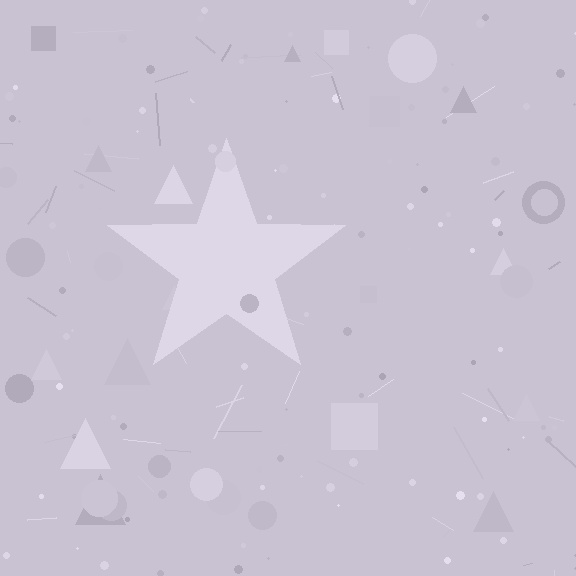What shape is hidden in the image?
A star is hidden in the image.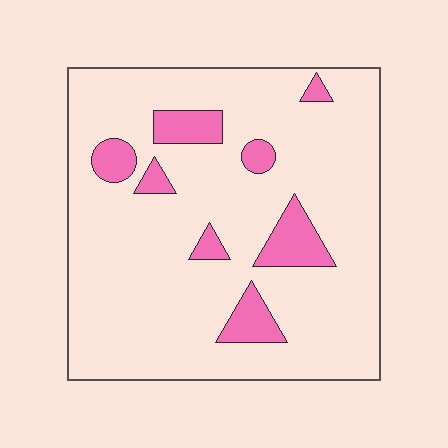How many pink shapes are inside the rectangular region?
8.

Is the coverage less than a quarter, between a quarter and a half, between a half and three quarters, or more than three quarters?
Less than a quarter.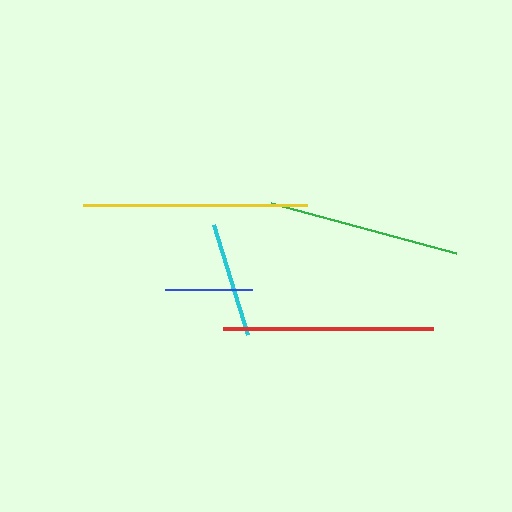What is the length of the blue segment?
The blue segment is approximately 87 pixels long.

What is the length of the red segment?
The red segment is approximately 210 pixels long.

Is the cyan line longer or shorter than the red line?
The red line is longer than the cyan line.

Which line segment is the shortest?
The blue line is the shortest at approximately 87 pixels.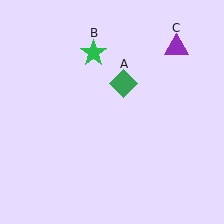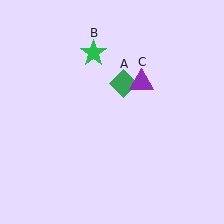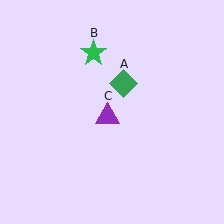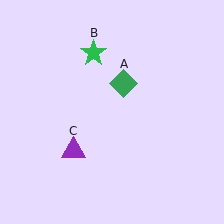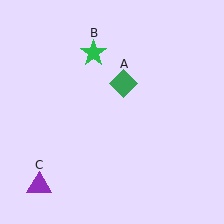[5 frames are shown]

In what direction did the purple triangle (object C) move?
The purple triangle (object C) moved down and to the left.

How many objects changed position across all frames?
1 object changed position: purple triangle (object C).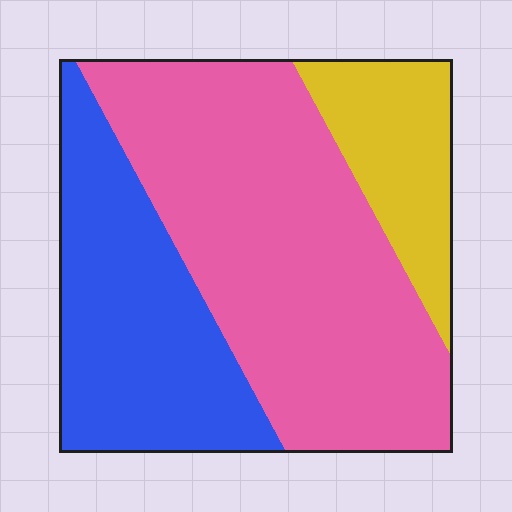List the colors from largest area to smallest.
From largest to smallest: pink, blue, yellow.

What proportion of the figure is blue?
Blue takes up about one third (1/3) of the figure.